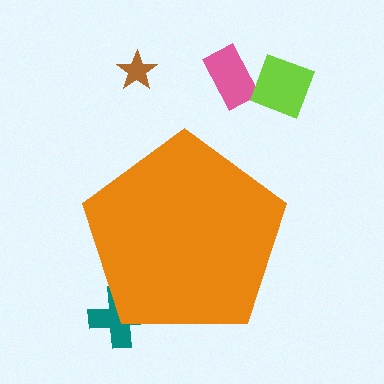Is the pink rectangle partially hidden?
No, the pink rectangle is fully visible.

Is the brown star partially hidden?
No, the brown star is fully visible.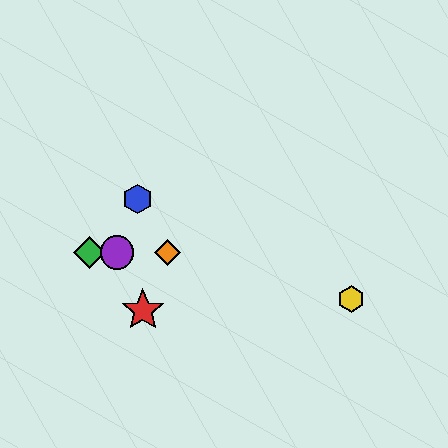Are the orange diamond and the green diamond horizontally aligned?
Yes, both are at y≈253.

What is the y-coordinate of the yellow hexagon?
The yellow hexagon is at y≈299.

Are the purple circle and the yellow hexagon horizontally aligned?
No, the purple circle is at y≈253 and the yellow hexagon is at y≈299.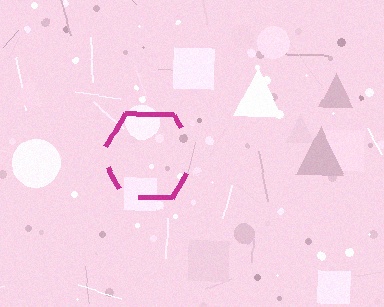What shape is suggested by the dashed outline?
The dashed outline suggests a hexagon.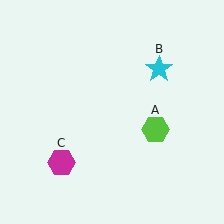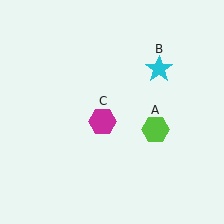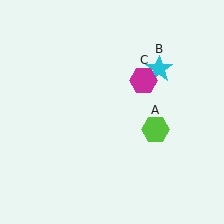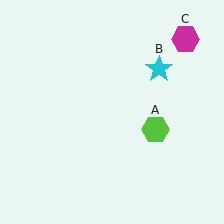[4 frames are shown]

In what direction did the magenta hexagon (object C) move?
The magenta hexagon (object C) moved up and to the right.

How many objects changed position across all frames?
1 object changed position: magenta hexagon (object C).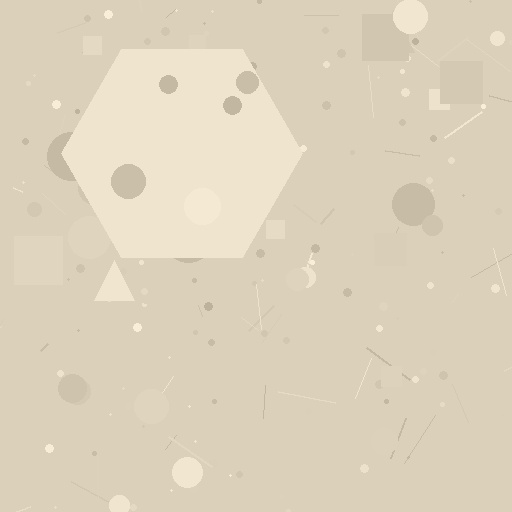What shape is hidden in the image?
A hexagon is hidden in the image.